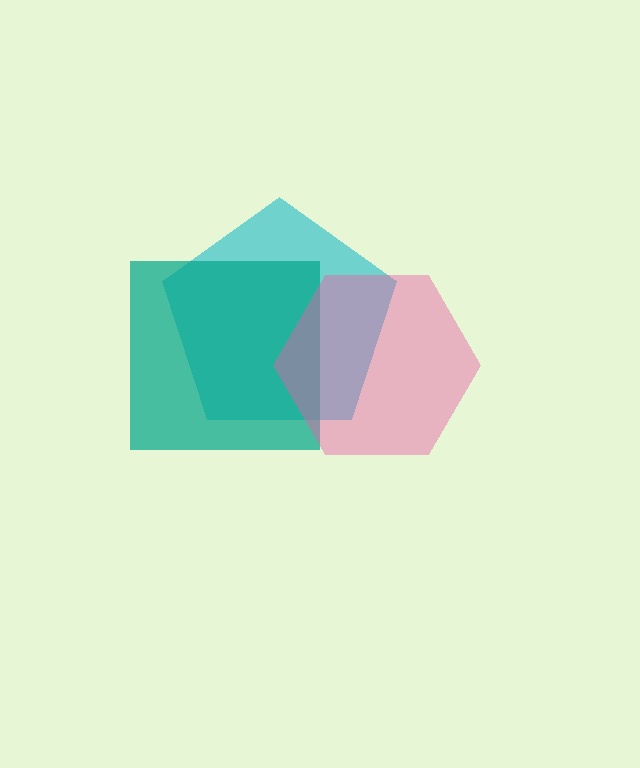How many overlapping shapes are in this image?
There are 3 overlapping shapes in the image.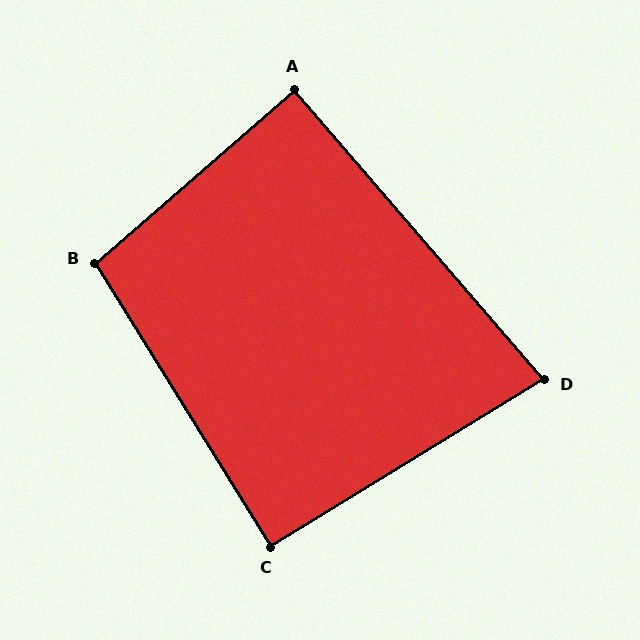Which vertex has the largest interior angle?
B, at approximately 99 degrees.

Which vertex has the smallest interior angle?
D, at approximately 81 degrees.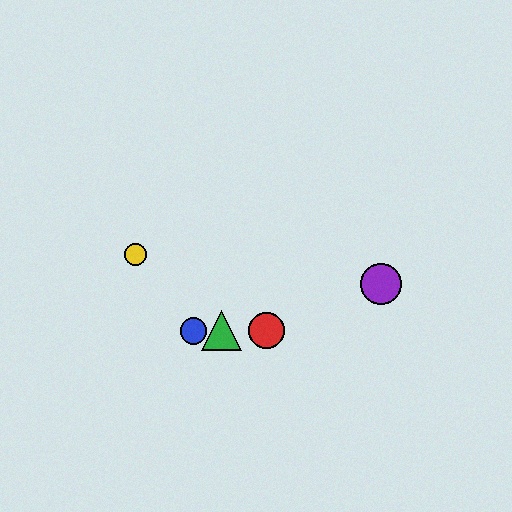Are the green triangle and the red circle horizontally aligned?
Yes, both are at y≈331.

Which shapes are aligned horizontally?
The red circle, the blue circle, the green triangle are aligned horizontally.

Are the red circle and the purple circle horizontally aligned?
No, the red circle is at y≈331 and the purple circle is at y≈284.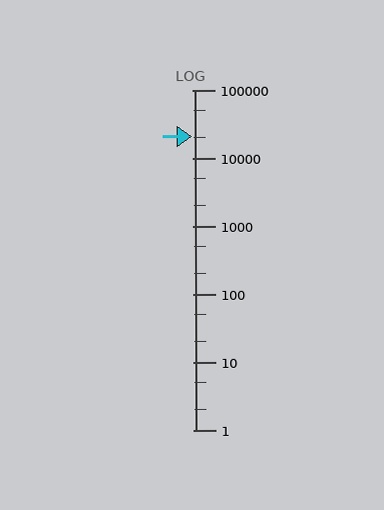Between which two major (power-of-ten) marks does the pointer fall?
The pointer is between 10000 and 100000.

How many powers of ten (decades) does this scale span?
The scale spans 5 decades, from 1 to 100000.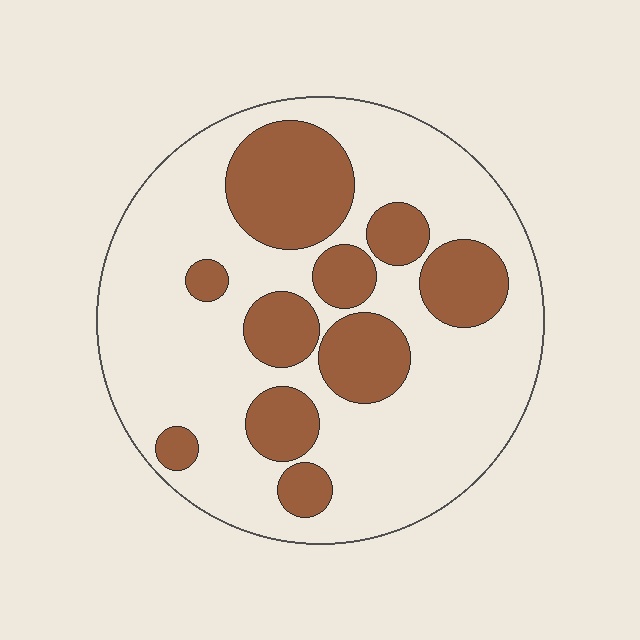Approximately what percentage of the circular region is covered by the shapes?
Approximately 30%.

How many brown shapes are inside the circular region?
10.